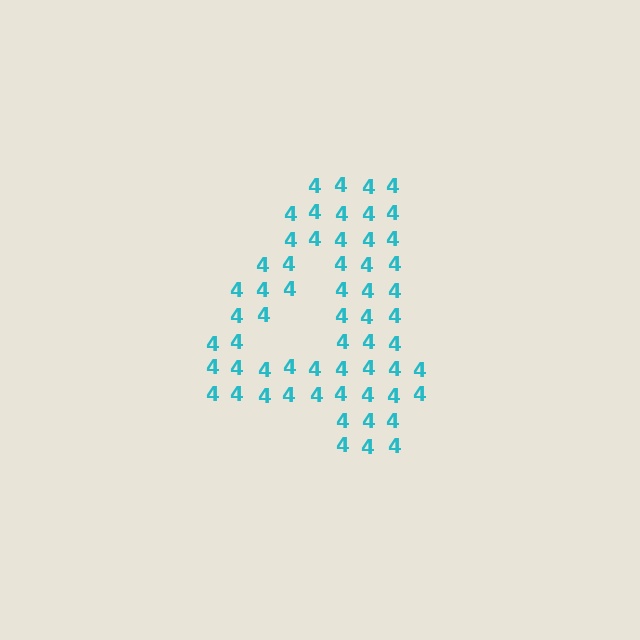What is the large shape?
The large shape is the digit 4.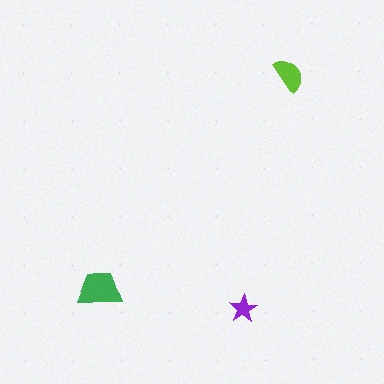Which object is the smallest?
The purple star.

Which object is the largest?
The green trapezoid.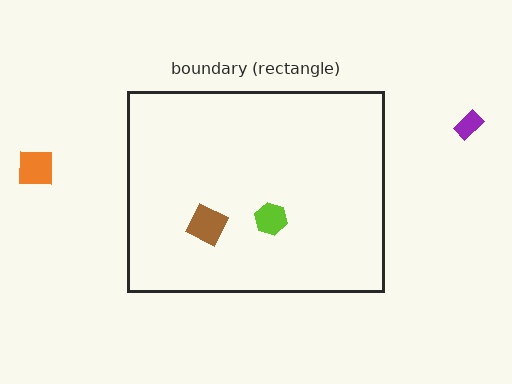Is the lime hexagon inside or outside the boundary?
Inside.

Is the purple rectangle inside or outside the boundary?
Outside.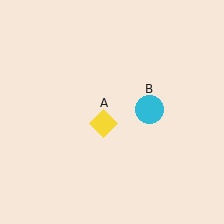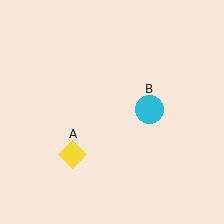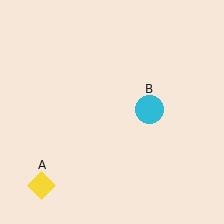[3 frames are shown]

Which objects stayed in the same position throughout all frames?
Cyan circle (object B) remained stationary.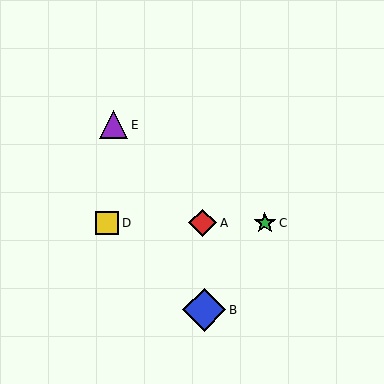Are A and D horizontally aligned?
Yes, both are at y≈223.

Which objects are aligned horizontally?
Objects A, C, D are aligned horizontally.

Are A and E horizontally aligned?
No, A is at y≈223 and E is at y≈125.